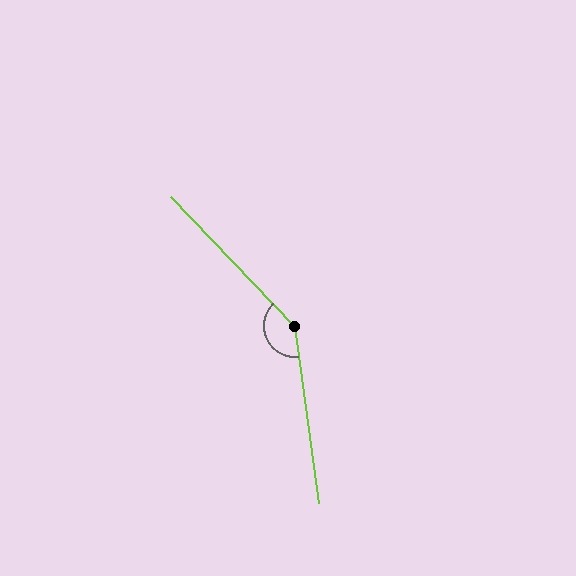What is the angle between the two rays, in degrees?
Approximately 144 degrees.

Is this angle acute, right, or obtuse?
It is obtuse.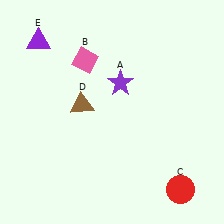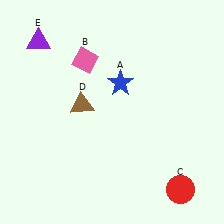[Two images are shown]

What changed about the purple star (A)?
In Image 1, A is purple. In Image 2, it changed to blue.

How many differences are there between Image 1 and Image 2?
There is 1 difference between the two images.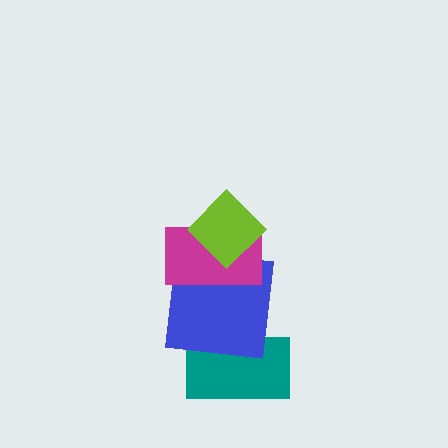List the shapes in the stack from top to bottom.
From top to bottom: the lime diamond, the magenta rectangle, the blue square, the teal rectangle.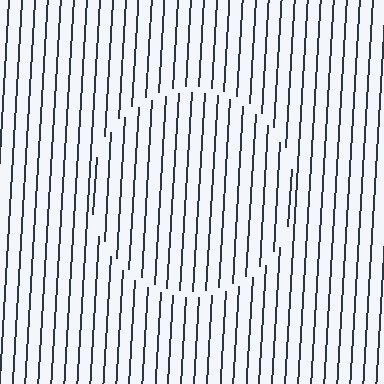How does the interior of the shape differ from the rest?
The interior of the shape contains the same grating, shifted by half a period — the contour is defined by the phase discontinuity where line-ends from the inner and outer gratings abut.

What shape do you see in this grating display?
An illusory circle. The interior of the shape contains the same grating, shifted by half a period — the contour is defined by the phase discontinuity where line-ends from the inner and outer gratings abut.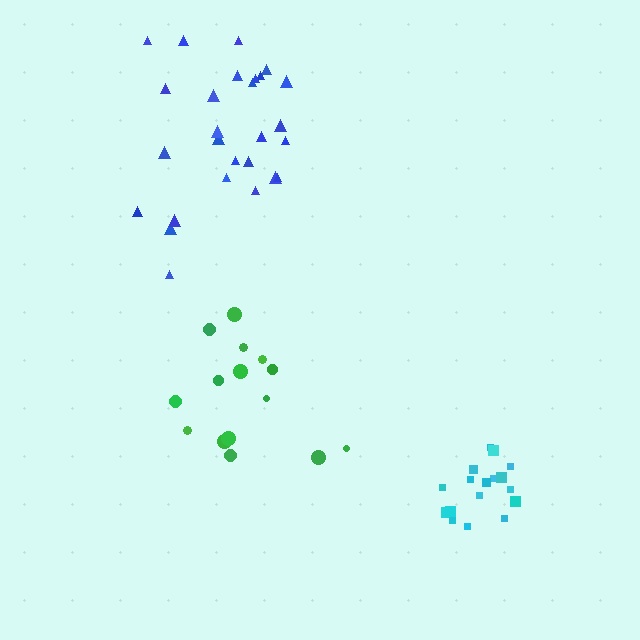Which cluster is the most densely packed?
Cyan.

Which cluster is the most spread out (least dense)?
Blue.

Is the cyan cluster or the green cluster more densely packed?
Cyan.